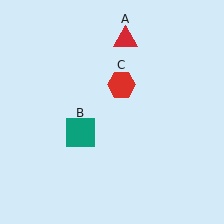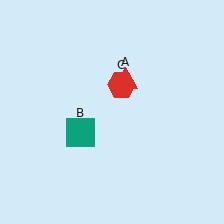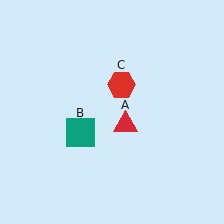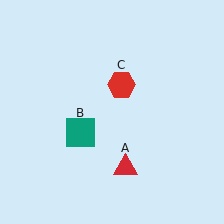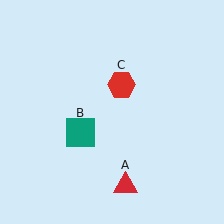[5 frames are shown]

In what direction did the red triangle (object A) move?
The red triangle (object A) moved down.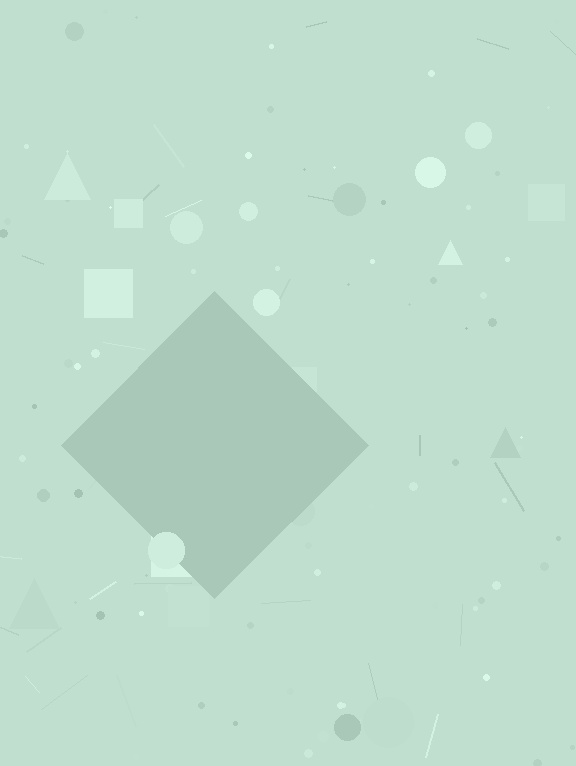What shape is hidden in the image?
A diamond is hidden in the image.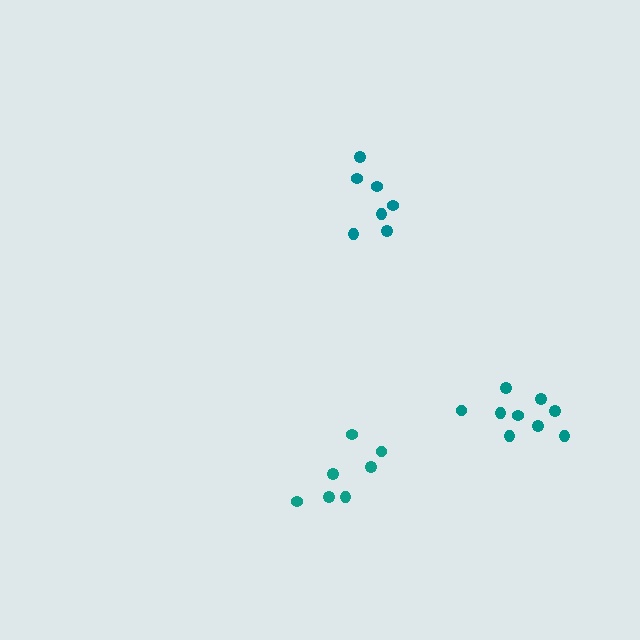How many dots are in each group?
Group 1: 7 dots, Group 2: 9 dots, Group 3: 7 dots (23 total).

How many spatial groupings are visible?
There are 3 spatial groupings.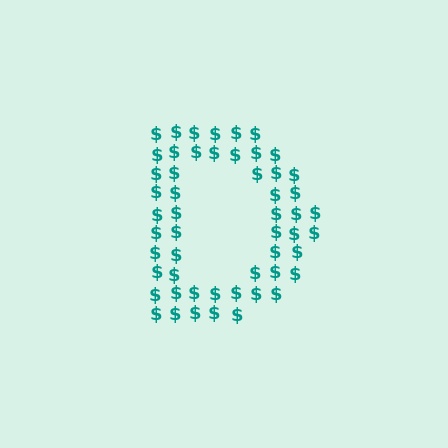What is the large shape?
The large shape is the letter D.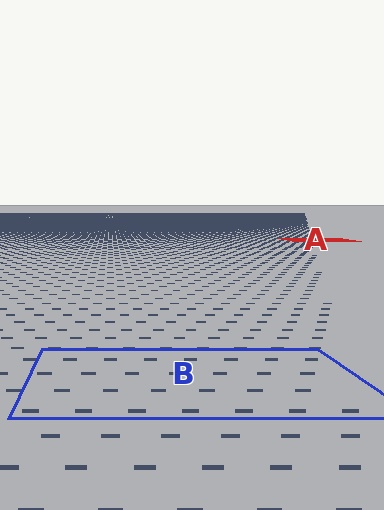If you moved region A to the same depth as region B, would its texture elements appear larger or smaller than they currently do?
They would appear larger. At a closer depth, the same texture elements are projected at a bigger on-screen size.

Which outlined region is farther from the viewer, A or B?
Region A is farther from the viewer — the texture elements inside it appear smaller and more densely packed.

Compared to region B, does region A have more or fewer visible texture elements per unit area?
Region A has more texture elements per unit area — they are packed more densely because it is farther away.